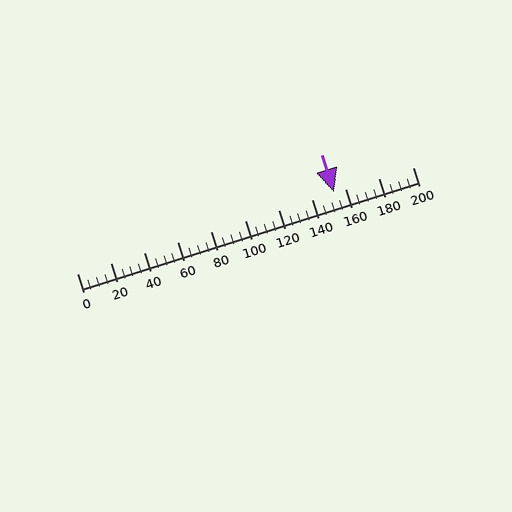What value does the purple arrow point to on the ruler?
The purple arrow points to approximately 153.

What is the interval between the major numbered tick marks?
The major tick marks are spaced 20 units apart.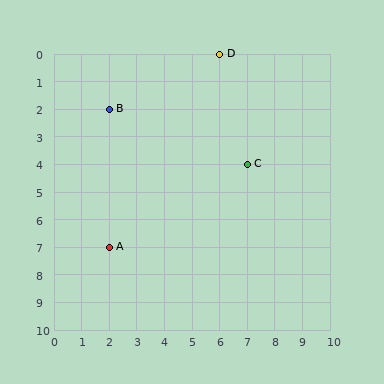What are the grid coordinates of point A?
Point A is at grid coordinates (2, 7).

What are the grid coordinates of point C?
Point C is at grid coordinates (7, 4).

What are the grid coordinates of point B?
Point B is at grid coordinates (2, 2).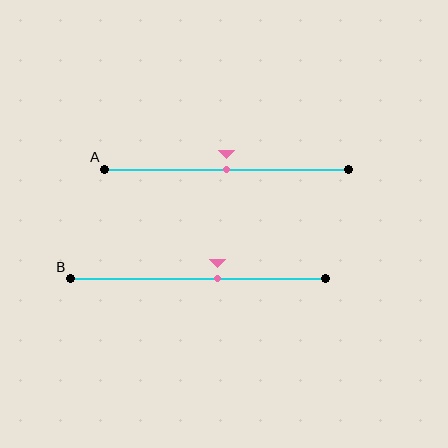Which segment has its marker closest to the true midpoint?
Segment A has its marker closest to the true midpoint.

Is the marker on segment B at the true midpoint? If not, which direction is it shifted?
No, the marker on segment B is shifted to the right by about 8% of the segment length.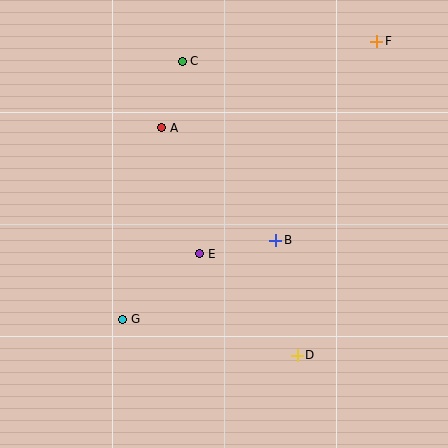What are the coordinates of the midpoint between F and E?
The midpoint between F and E is at (288, 148).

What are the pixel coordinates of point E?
Point E is at (200, 254).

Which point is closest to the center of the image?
Point E at (200, 254) is closest to the center.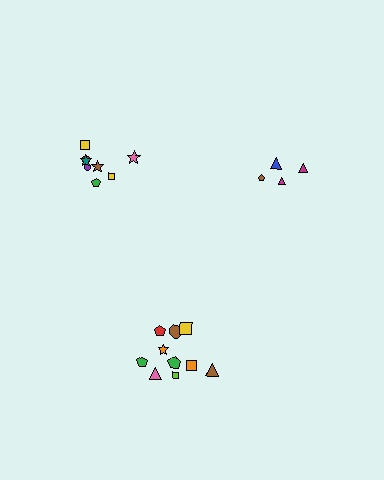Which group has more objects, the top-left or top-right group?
The top-left group.